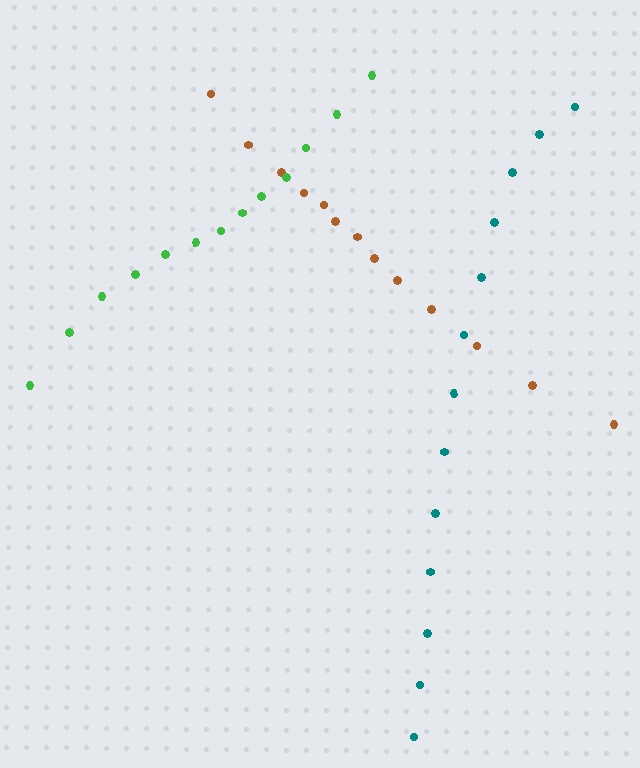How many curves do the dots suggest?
There are 3 distinct paths.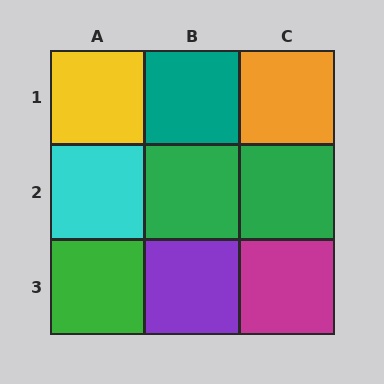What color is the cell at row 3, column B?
Purple.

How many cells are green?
3 cells are green.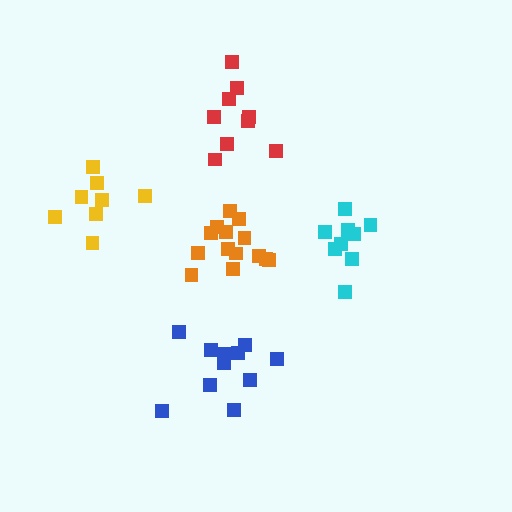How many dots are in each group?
Group 1: 11 dots, Group 2: 14 dots, Group 3: 9 dots, Group 4: 10 dots, Group 5: 8 dots (52 total).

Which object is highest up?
The red cluster is topmost.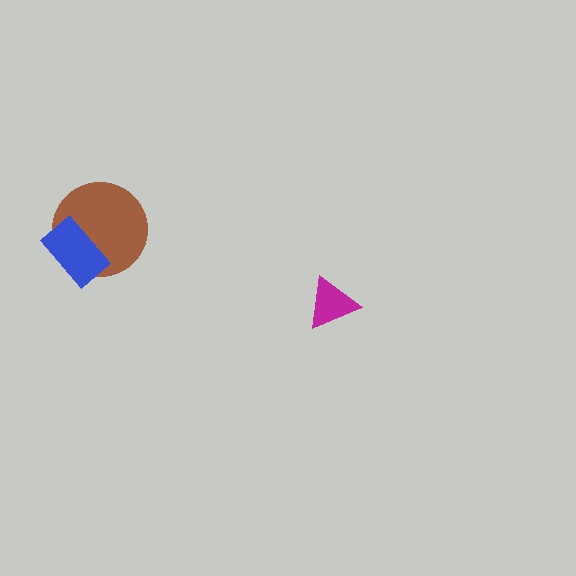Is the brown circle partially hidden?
Yes, it is partially covered by another shape.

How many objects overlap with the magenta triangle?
0 objects overlap with the magenta triangle.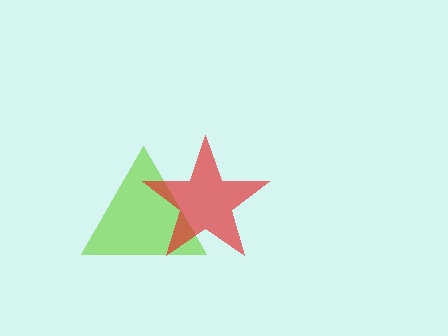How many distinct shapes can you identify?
There are 2 distinct shapes: a lime triangle, a red star.